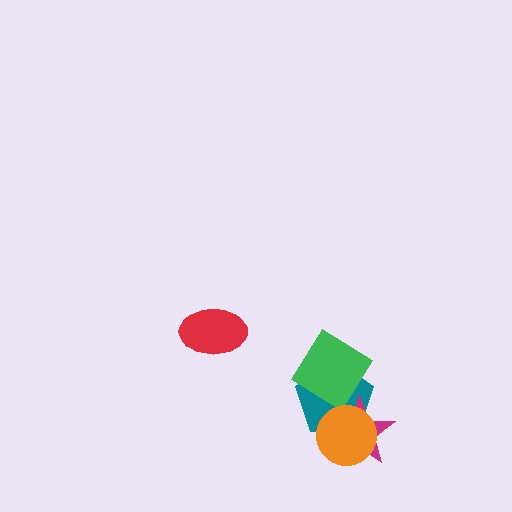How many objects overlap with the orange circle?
2 objects overlap with the orange circle.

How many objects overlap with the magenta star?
2 objects overlap with the magenta star.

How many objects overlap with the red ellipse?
0 objects overlap with the red ellipse.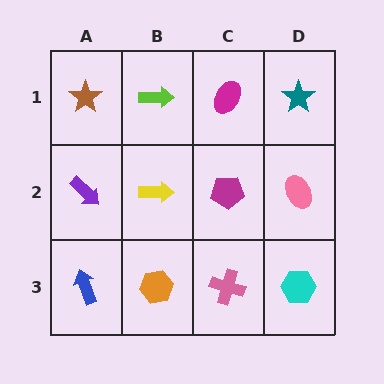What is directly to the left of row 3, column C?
An orange hexagon.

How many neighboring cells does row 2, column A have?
3.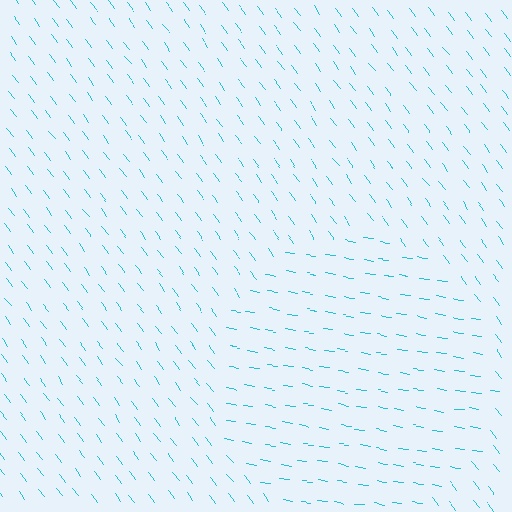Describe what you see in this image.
The image is filled with small cyan line segments. A circle region in the image has lines oriented differently from the surrounding lines, creating a visible texture boundary.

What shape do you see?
I see a circle.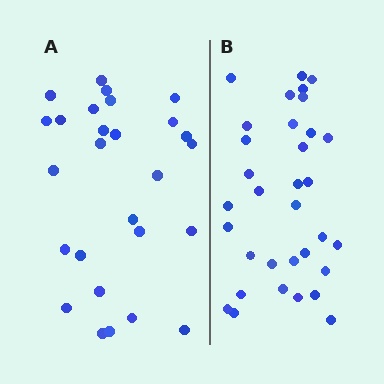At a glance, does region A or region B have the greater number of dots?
Region B (the right region) has more dots.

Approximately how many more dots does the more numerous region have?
Region B has about 6 more dots than region A.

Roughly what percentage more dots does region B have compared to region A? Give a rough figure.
About 20% more.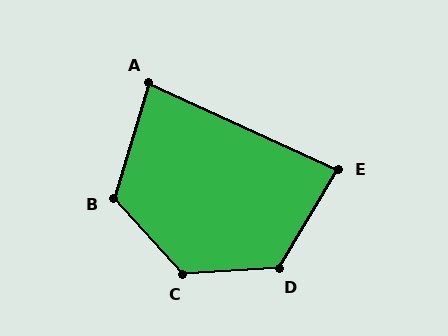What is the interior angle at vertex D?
Approximately 125 degrees (obtuse).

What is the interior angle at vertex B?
Approximately 121 degrees (obtuse).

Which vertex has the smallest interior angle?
A, at approximately 82 degrees.